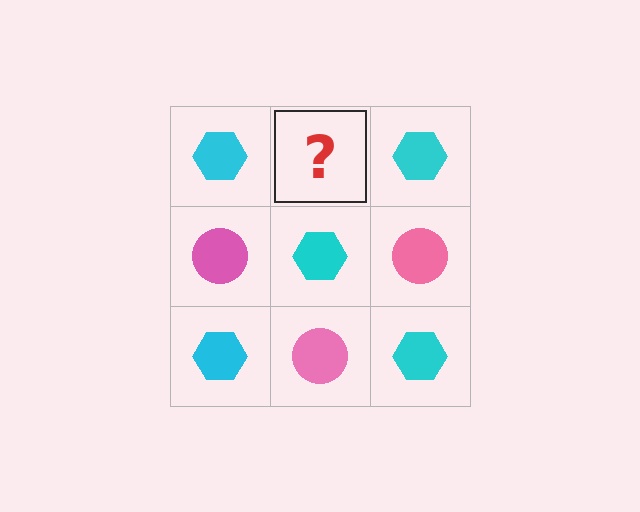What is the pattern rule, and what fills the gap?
The rule is that it alternates cyan hexagon and pink circle in a checkerboard pattern. The gap should be filled with a pink circle.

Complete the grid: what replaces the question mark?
The question mark should be replaced with a pink circle.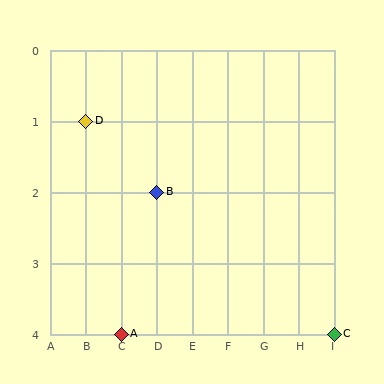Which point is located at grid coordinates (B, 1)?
Point D is at (B, 1).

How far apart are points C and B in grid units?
Points C and B are 5 columns and 2 rows apart (about 5.4 grid units diagonally).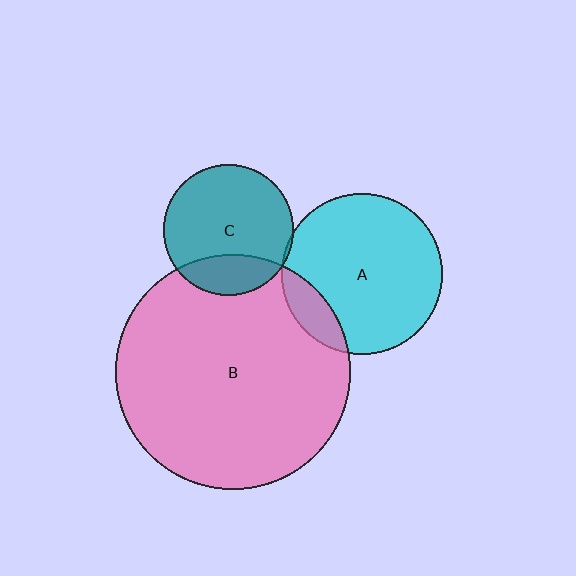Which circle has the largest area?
Circle B (pink).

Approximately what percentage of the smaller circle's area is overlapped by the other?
Approximately 5%.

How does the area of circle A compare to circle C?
Approximately 1.5 times.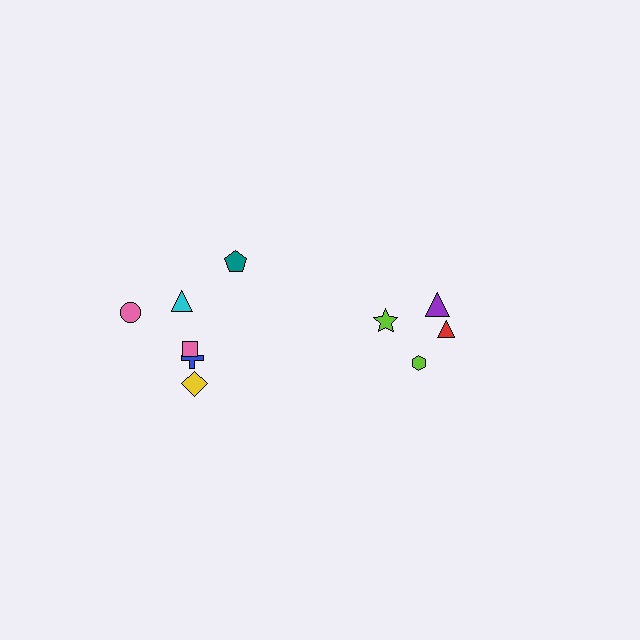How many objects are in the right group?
There are 4 objects.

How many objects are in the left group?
There are 6 objects.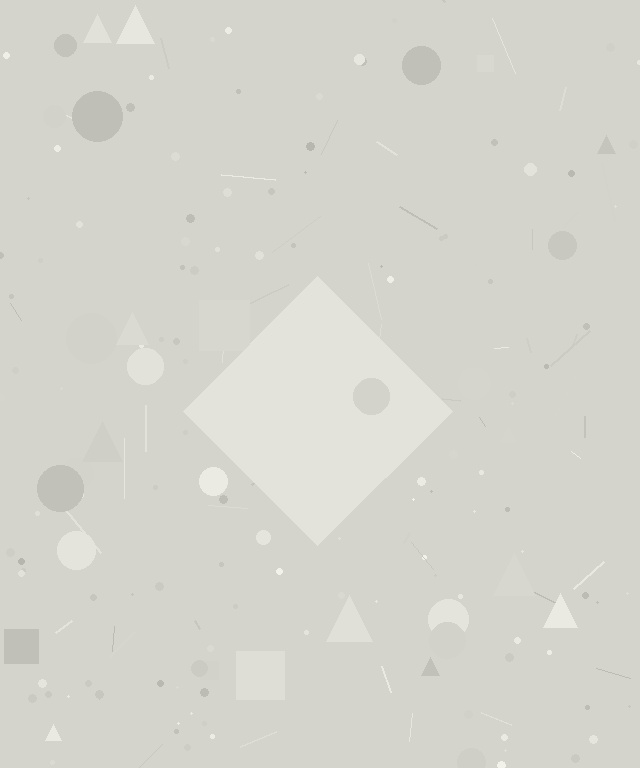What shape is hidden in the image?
A diamond is hidden in the image.